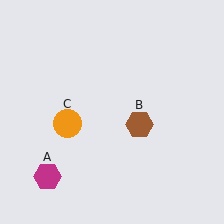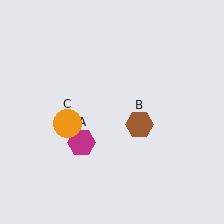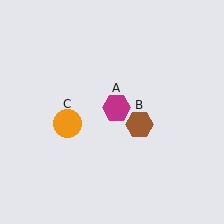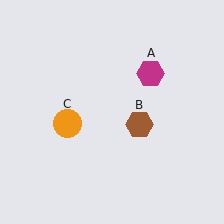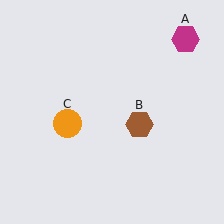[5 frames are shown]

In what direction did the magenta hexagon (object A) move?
The magenta hexagon (object A) moved up and to the right.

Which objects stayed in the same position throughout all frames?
Brown hexagon (object B) and orange circle (object C) remained stationary.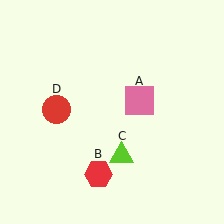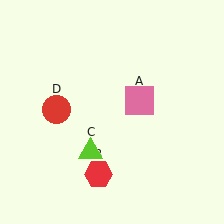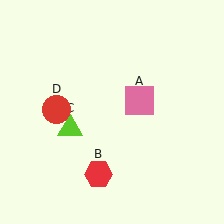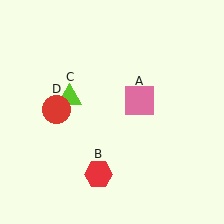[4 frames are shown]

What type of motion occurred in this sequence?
The lime triangle (object C) rotated clockwise around the center of the scene.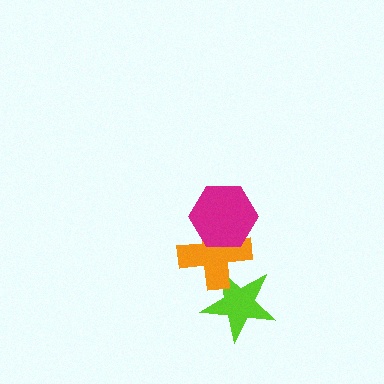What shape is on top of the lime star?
The orange cross is on top of the lime star.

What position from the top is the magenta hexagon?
The magenta hexagon is 1st from the top.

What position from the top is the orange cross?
The orange cross is 2nd from the top.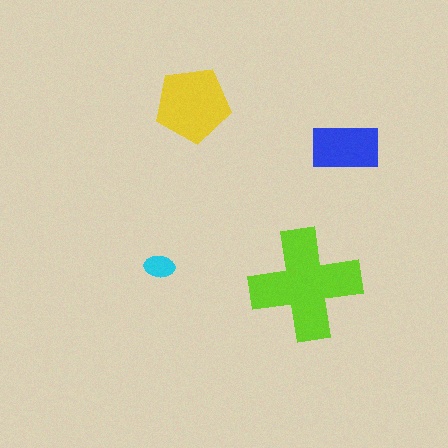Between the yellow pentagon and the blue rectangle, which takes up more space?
The yellow pentagon.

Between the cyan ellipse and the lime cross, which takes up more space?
The lime cross.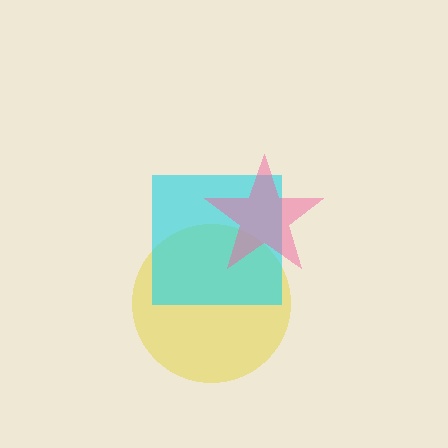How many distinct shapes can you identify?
There are 3 distinct shapes: a yellow circle, a cyan square, a pink star.